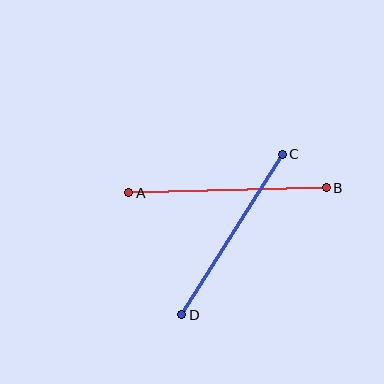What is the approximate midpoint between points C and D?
The midpoint is at approximately (232, 235) pixels.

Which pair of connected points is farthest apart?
Points A and B are farthest apart.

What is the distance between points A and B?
The distance is approximately 198 pixels.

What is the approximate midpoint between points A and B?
The midpoint is at approximately (228, 190) pixels.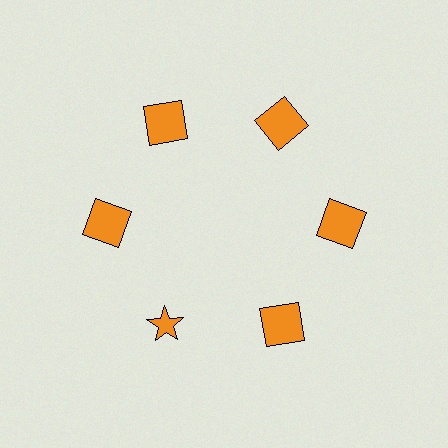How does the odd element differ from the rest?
It has a different shape: star instead of square.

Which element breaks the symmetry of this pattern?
The orange star at roughly the 7 o'clock position breaks the symmetry. All other shapes are orange squares.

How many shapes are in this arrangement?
There are 6 shapes arranged in a ring pattern.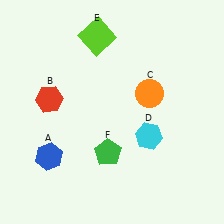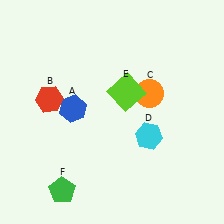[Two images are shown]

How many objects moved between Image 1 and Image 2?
3 objects moved between the two images.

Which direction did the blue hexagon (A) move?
The blue hexagon (A) moved up.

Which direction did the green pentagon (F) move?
The green pentagon (F) moved left.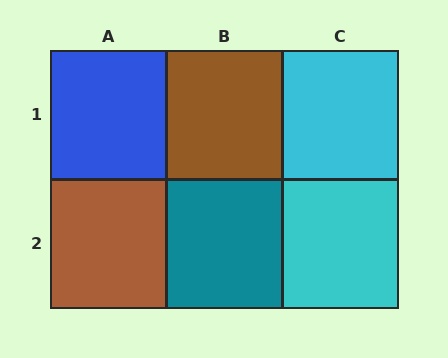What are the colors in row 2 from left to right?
Brown, teal, cyan.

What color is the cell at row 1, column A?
Blue.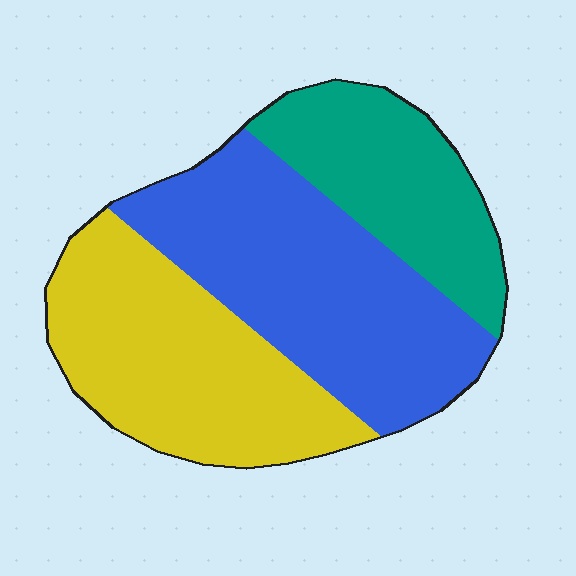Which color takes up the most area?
Blue, at roughly 40%.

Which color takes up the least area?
Teal, at roughly 25%.